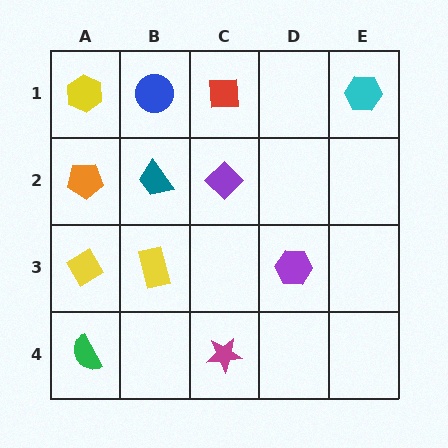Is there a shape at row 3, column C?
No, that cell is empty.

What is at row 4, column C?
A magenta star.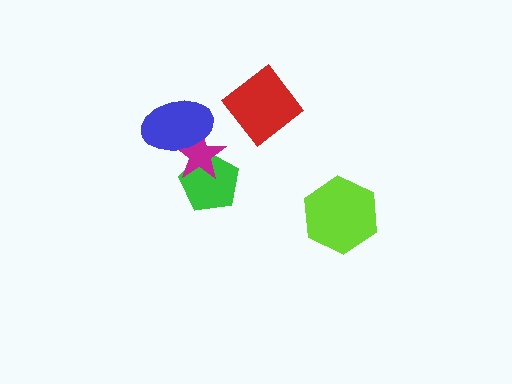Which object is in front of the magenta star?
The blue ellipse is in front of the magenta star.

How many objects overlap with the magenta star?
2 objects overlap with the magenta star.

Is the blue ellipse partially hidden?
No, no other shape covers it.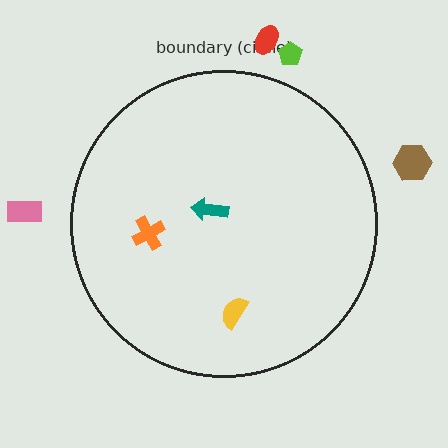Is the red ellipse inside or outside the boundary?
Outside.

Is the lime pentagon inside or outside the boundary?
Outside.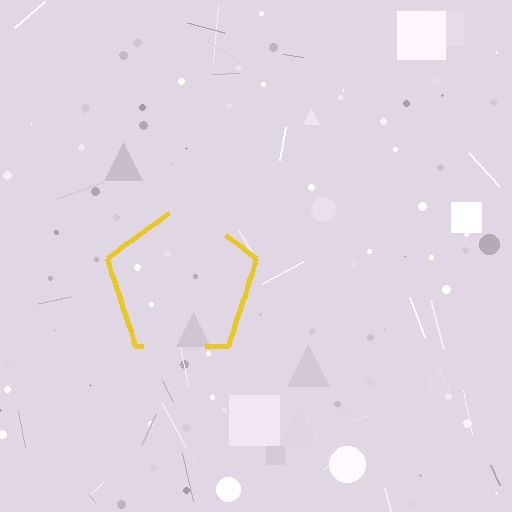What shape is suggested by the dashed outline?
The dashed outline suggests a pentagon.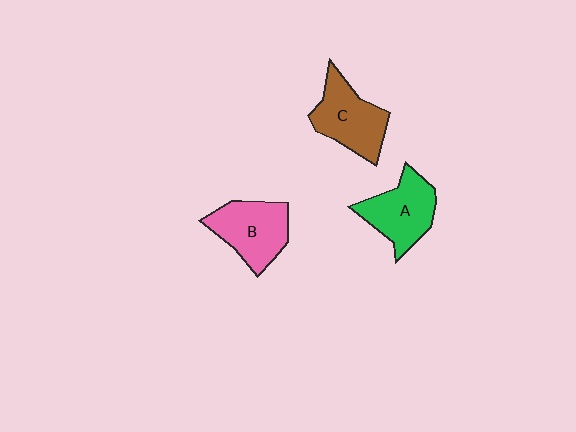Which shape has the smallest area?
Shape A (green).